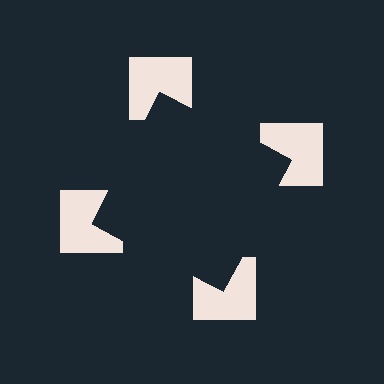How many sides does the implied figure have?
4 sides.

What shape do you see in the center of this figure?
An illusory square — its edges are inferred from the aligned wedge cuts in the notched squares, not physically drawn.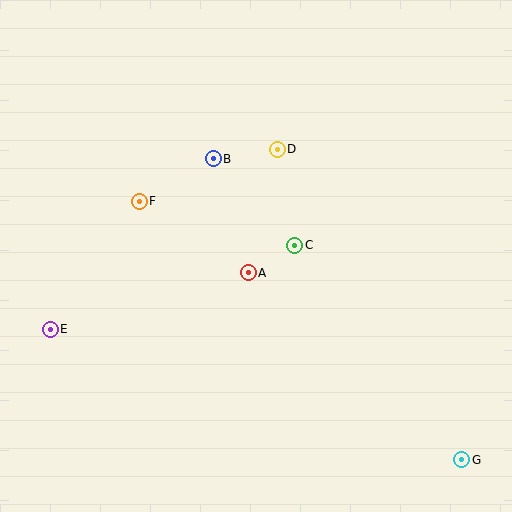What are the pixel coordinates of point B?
Point B is at (213, 159).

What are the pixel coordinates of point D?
Point D is at (277, 149).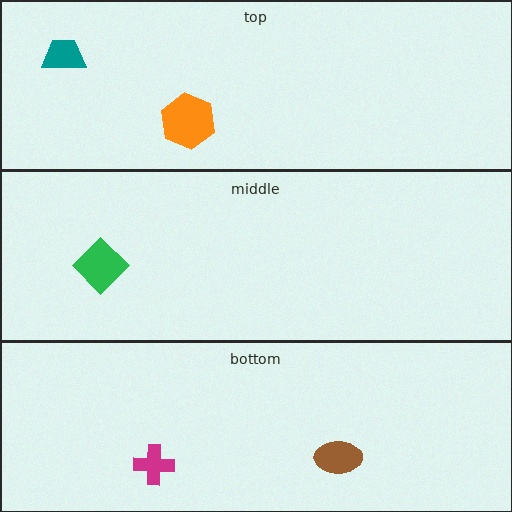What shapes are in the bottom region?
The magenta cross, the brown ellipse.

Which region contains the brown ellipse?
The bottom region.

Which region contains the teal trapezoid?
The top region.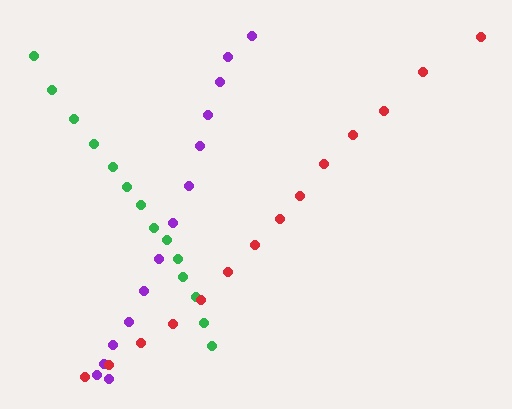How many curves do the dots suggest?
There are 3 distinct paths.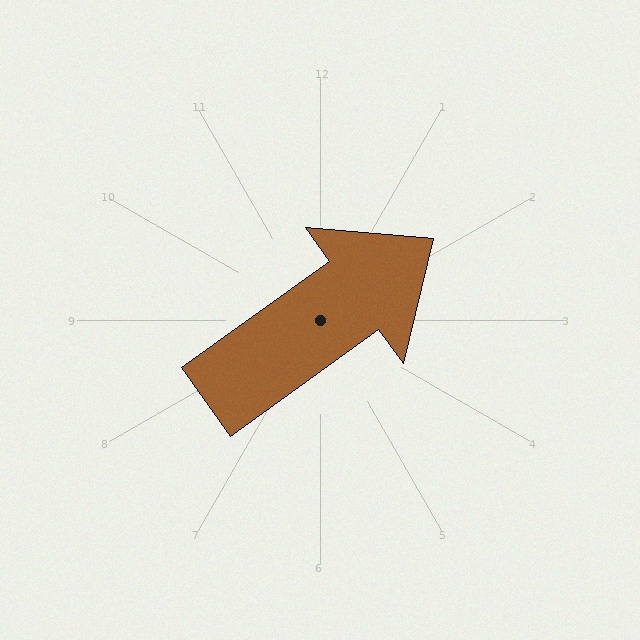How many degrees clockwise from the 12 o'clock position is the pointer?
Approximately 54 degrees.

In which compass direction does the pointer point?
Northeast.